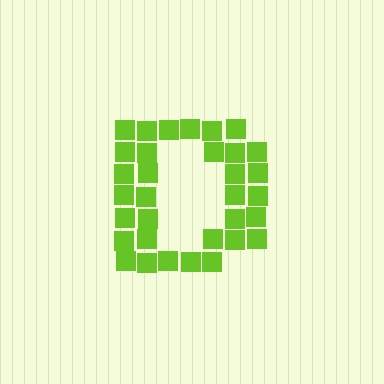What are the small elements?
The small elements are squares.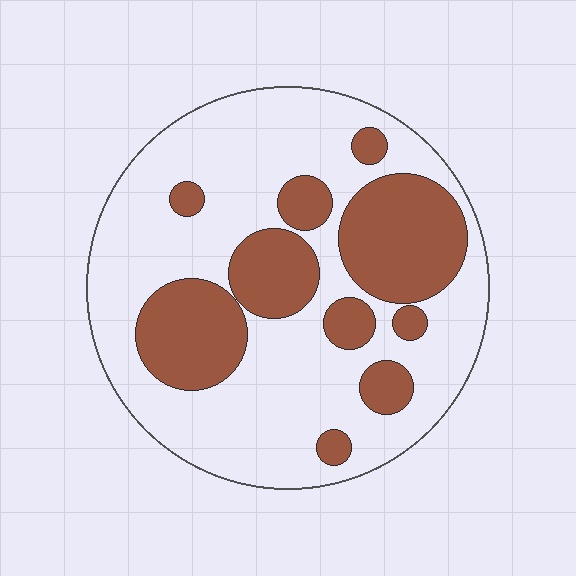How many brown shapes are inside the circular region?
10.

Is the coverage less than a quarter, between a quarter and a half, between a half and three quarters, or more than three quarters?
Between a quarter and a half.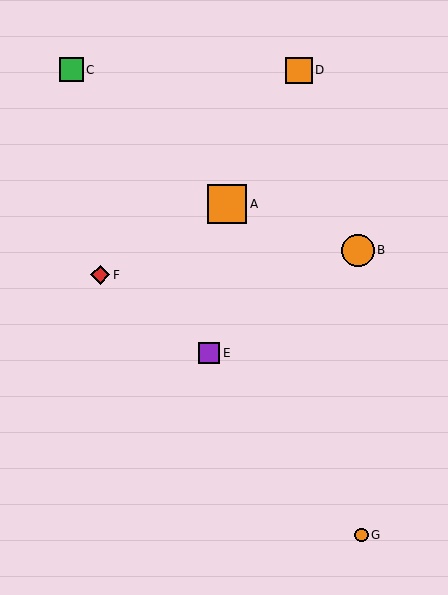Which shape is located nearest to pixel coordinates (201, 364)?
The purple square (labeled E) at (209, 353) is nearest to that location.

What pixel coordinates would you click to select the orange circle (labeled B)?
Click at (358, 250) to select the orange circle B.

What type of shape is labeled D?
Shape D is an orange square.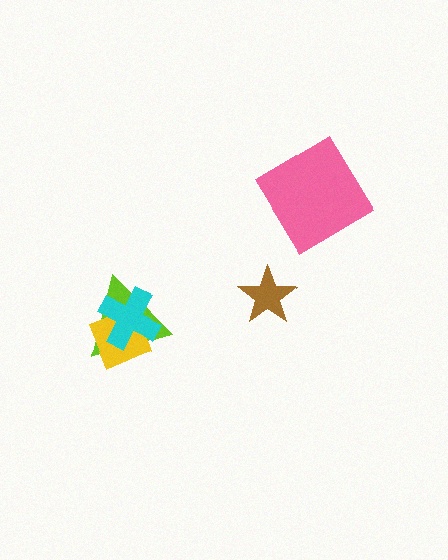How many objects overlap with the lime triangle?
2 objects overlap with the lime triangle.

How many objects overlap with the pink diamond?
0 objects overlap with the pink diamond.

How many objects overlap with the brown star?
0 objects overlap with the brown star.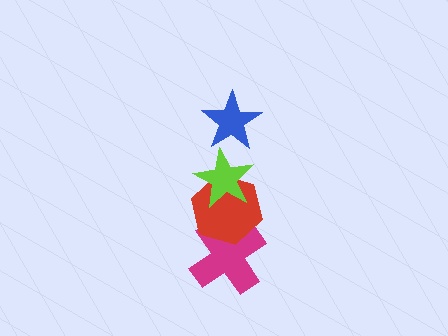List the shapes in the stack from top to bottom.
From top to bottom: the blue star, the lime star, the red hexagon, the magenta cross.